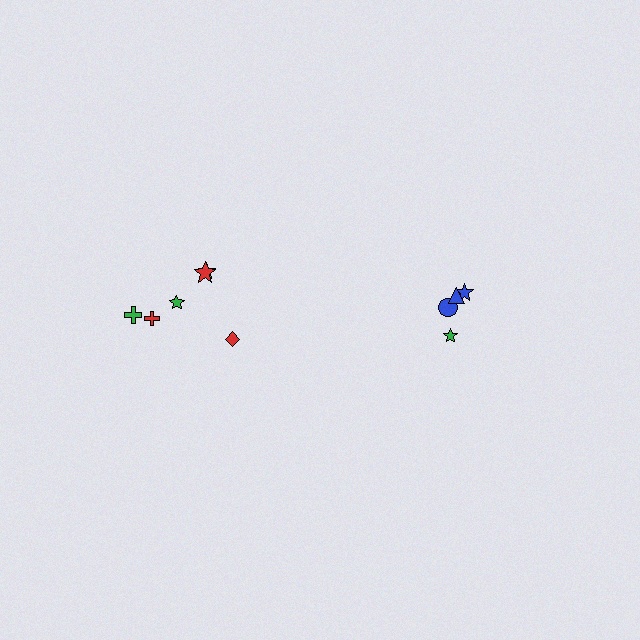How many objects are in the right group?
There are 4 objects.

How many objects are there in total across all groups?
There are 10 objects.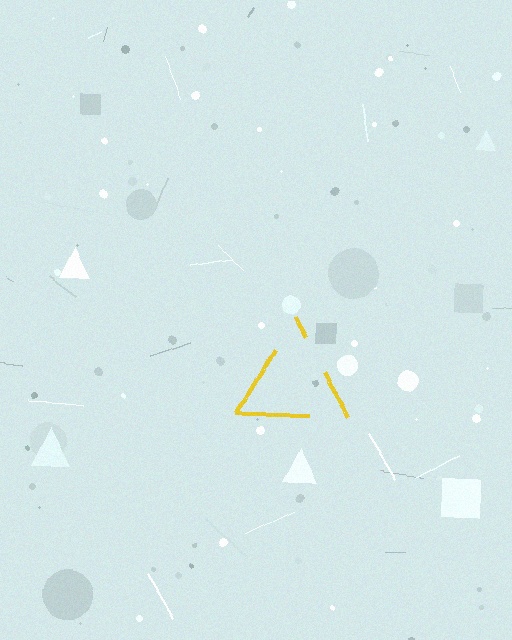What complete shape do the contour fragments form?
The contour fragments form a triangle.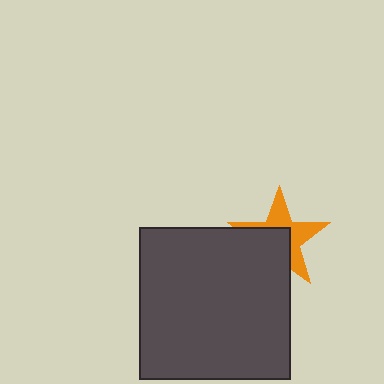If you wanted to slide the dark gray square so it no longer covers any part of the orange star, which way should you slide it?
Slide it toward the lower-left — that is the most direct way to separate the two shapes.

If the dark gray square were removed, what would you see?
You would see the complete orange star.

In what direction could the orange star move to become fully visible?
The orange star could move toward the upper-right. That would shift it out from behind the dark gray square entirely.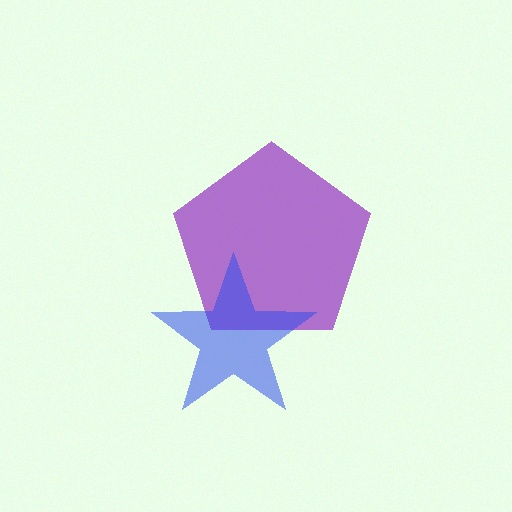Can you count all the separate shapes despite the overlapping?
Yes, there are 2 separate shapes.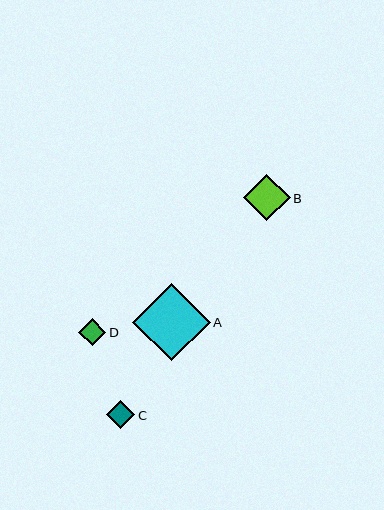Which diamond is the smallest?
Diamond D is the smallest with a size of approximately 27 pixels.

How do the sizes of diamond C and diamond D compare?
Diamond C and diamond D are approximately the same size.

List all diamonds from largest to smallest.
From largest to smallest: A, B, C, D.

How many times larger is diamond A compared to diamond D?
Diamond A is approximately 2.9 times the size of diamond D.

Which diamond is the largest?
Diamond A is the largest with a size of approximately 77 pixels.